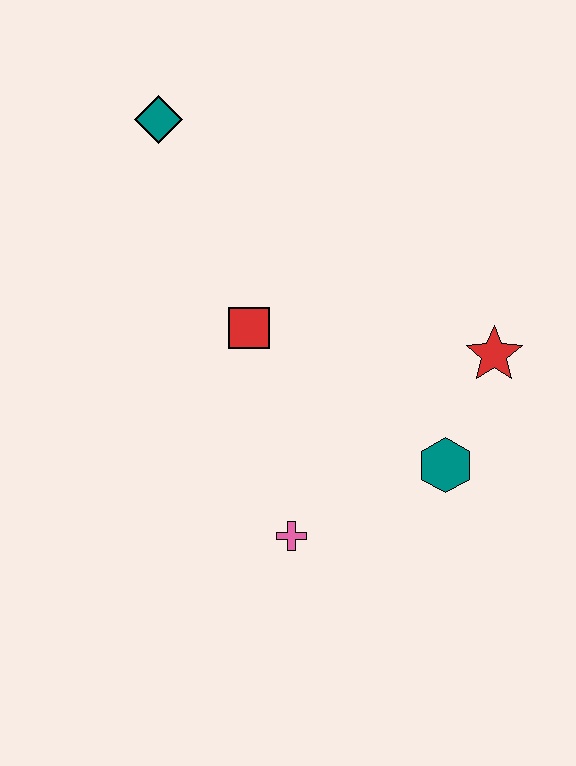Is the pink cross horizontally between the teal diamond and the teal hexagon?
Yes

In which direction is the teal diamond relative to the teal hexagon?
The teal diamond is above the teal hexagon.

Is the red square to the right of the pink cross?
No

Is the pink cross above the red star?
No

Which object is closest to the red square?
The pink cross is closest to the red square.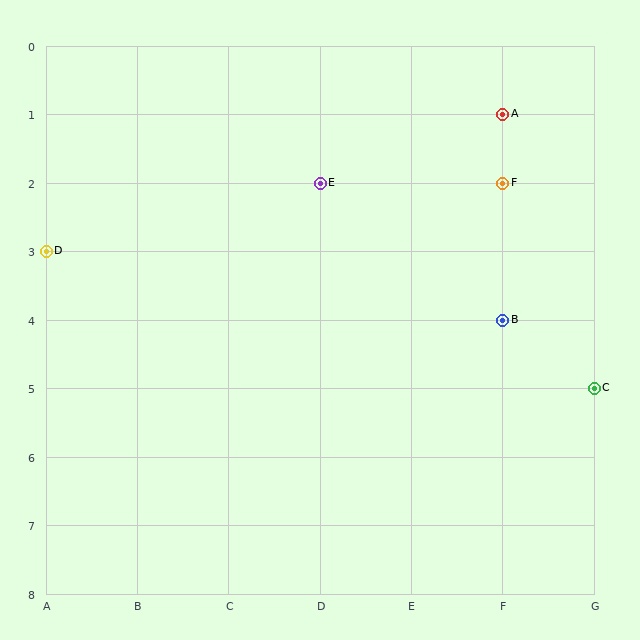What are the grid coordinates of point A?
Point A is at grid coordinates (F, 1).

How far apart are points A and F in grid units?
Points A and F are 1 row apart.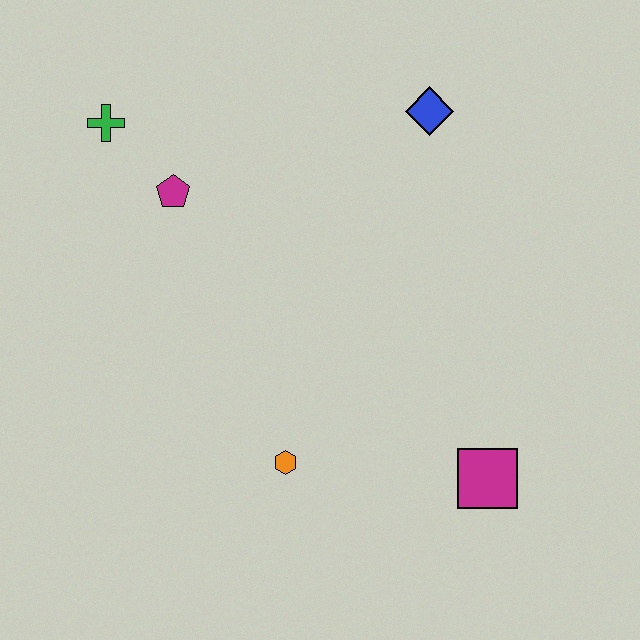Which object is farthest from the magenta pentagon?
The magenta square is farthest from the magenta pentagon.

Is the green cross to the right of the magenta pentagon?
No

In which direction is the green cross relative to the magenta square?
The green cross is to the left of the magenta square.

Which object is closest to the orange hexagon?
The magenta square is closest to the orange hexagon.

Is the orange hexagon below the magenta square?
No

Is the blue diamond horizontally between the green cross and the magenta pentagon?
No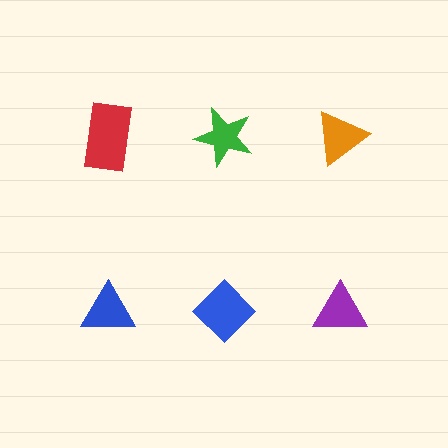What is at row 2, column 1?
A blue triangle.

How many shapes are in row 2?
3 shapes.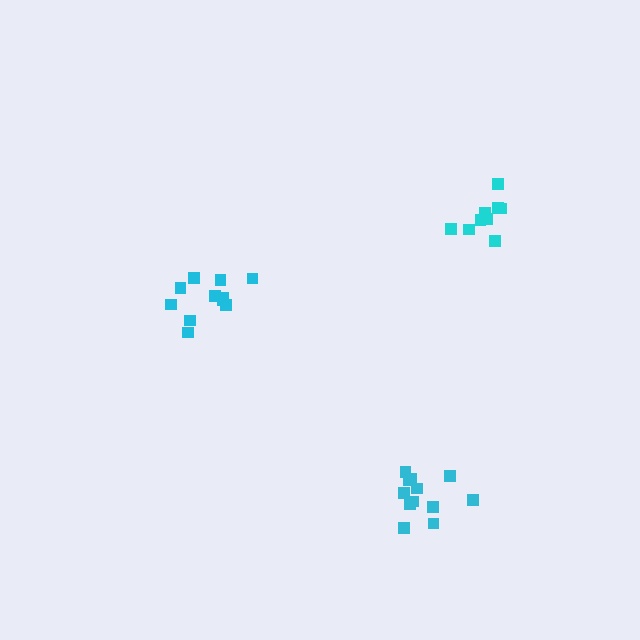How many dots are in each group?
Group 1: 12 dots, Group 2: 11 dots, Group 3: 9 dots (32 total).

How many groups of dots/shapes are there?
There are 3 groups.